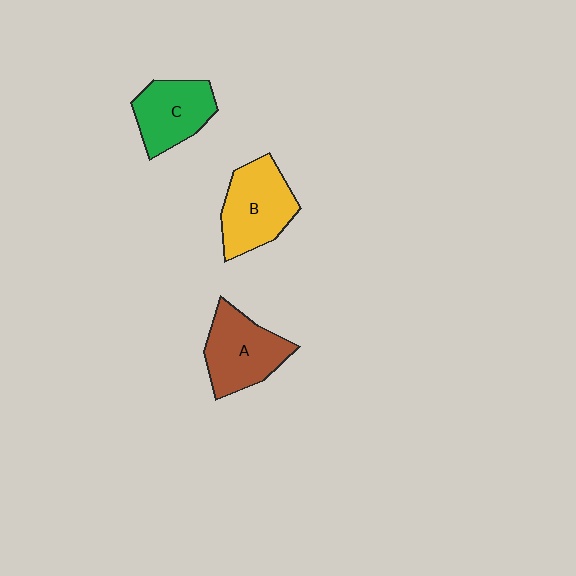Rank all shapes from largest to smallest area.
From largest to smallest: B (yellow), A (brown), C (green).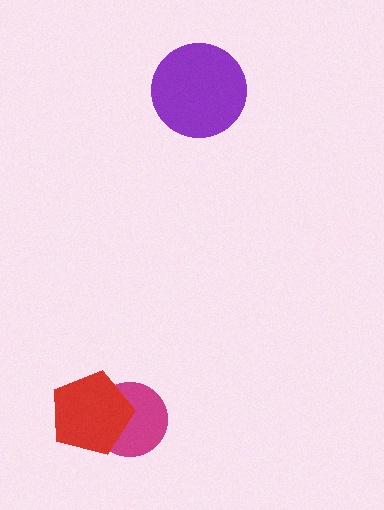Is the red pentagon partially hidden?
No, no other shape covers it.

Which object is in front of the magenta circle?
The red pentagon is in front of the magenta circle.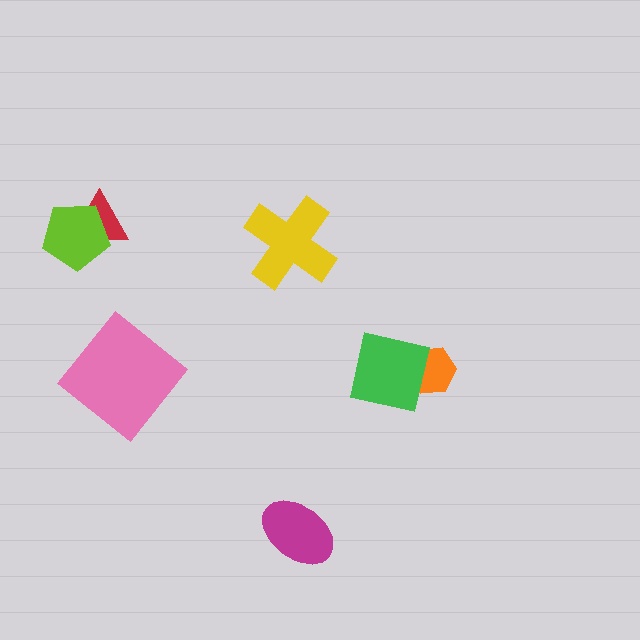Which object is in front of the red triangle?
The lime pentagon is in front of the red triangle.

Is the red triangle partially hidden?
Yes, it is partially covered by another shape.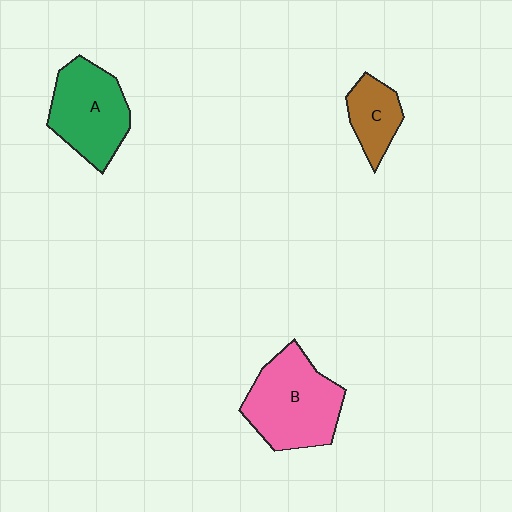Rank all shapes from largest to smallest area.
From largest to smallest: B (pink), A (green), C (brown).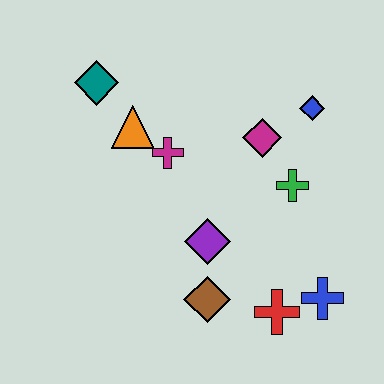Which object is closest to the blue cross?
The red cross is closest to the blue cross.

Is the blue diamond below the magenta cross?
No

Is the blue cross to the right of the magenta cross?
Yes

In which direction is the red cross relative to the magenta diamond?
The red cross is below the magenta diamond.